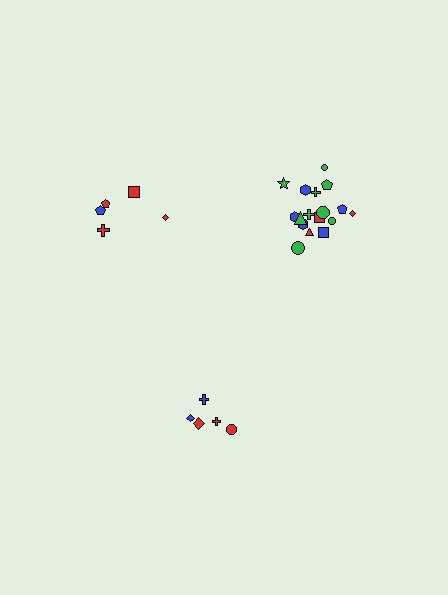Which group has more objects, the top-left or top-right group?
The top-right group.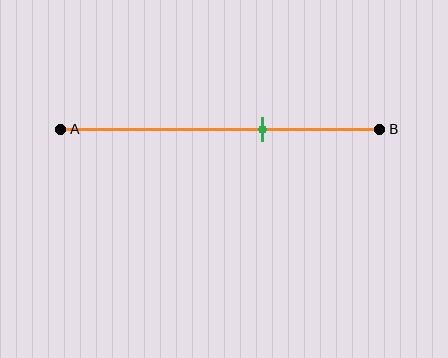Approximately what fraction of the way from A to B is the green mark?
The green mark is approximately 65% of the way from A to B.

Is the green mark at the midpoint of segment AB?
No, the mark is at about 65% from A, not at the 50% midpoint.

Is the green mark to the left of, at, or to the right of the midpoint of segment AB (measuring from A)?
The green mark is to the right of the midpoint of segment AB.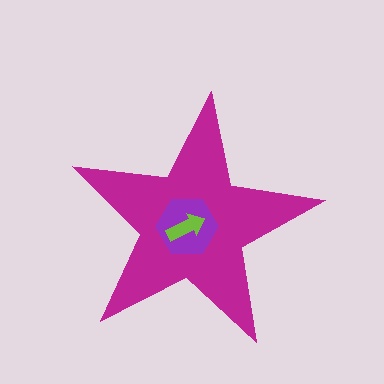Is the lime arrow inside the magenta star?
Yes.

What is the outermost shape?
The magenta star.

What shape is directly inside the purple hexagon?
The lime arrow.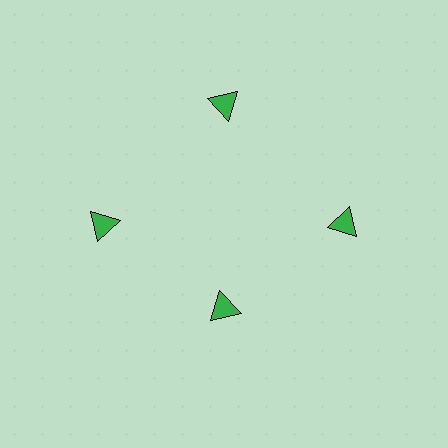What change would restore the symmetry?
The symmetry would be restored by moving it outward, back onto the ring so that all 4 triangles sit at equal angles and equal distance from the center.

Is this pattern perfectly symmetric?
No. The 4 green triangles are arranged in a ring, but one element near the 6 o'clock position is pulled inward toward the center, breaking the 4-fold rotational symmetry.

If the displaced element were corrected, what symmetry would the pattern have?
It would have 4-fold rotational symmetry — the pattern would map onto itself every 90 degrees.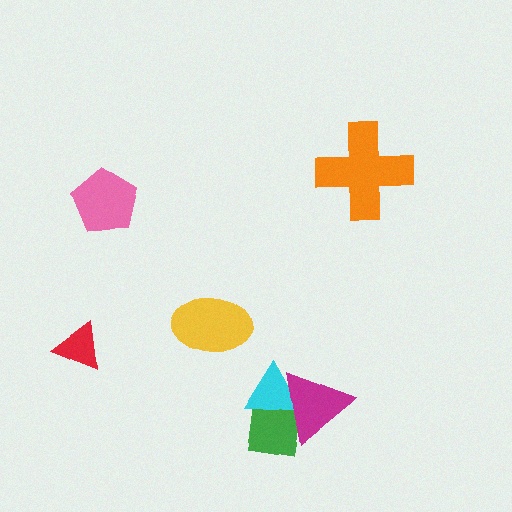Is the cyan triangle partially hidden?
Yes, it is partially covered by another shape.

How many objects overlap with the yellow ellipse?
0 objects overlap with the yellow ellipse.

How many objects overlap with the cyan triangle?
2 objects overlap with the cyan triangle.